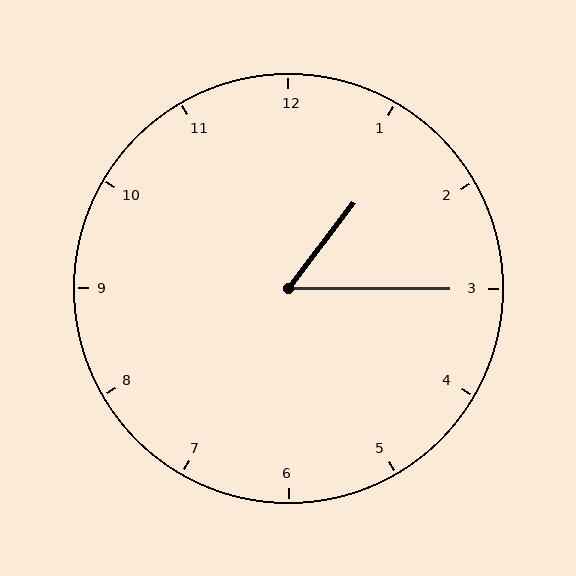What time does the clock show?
1:15.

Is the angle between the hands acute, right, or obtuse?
It is acute.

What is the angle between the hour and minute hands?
Approximately 52 degrees.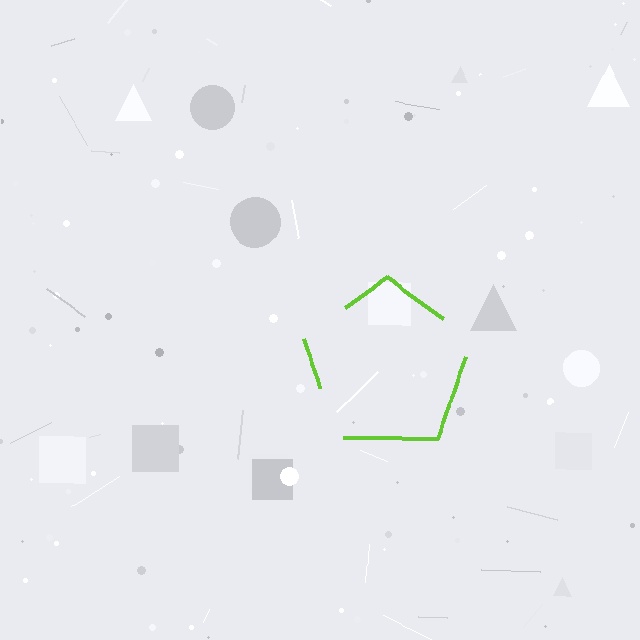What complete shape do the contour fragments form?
The contour fragments form a pentagon.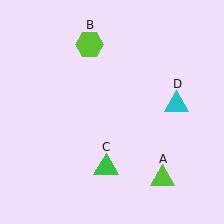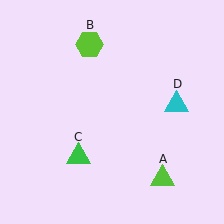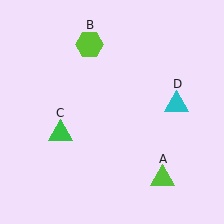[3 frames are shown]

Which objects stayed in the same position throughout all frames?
Lime triangle (object A) and lime hexagon (object B) and cyan triangle (object D) remained stationary.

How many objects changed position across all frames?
1 object changed position: green triangle (object C).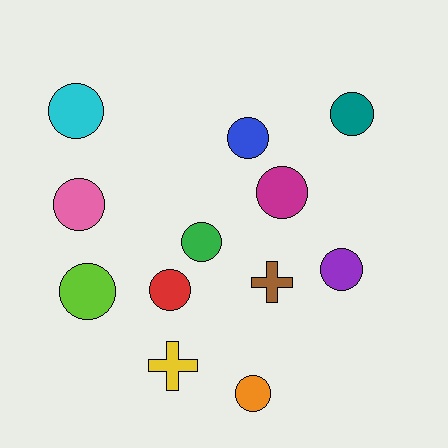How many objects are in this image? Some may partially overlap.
There are 12 objects.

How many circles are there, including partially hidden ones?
There are 10 circles.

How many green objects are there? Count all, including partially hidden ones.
There is 1 green object.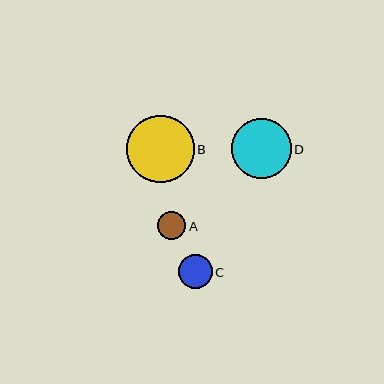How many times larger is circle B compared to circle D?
Circle B is approximately 1.1 times the size of circle D.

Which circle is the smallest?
Circle A is the smallest with a size of approximately 28 pixels.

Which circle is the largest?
Circle B is the largest with a size of approximately 68 pixels.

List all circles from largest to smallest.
From largest to smallest: B, D, C, A.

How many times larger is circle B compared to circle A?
Circle B is approximately 2.4 times the size of circle A.